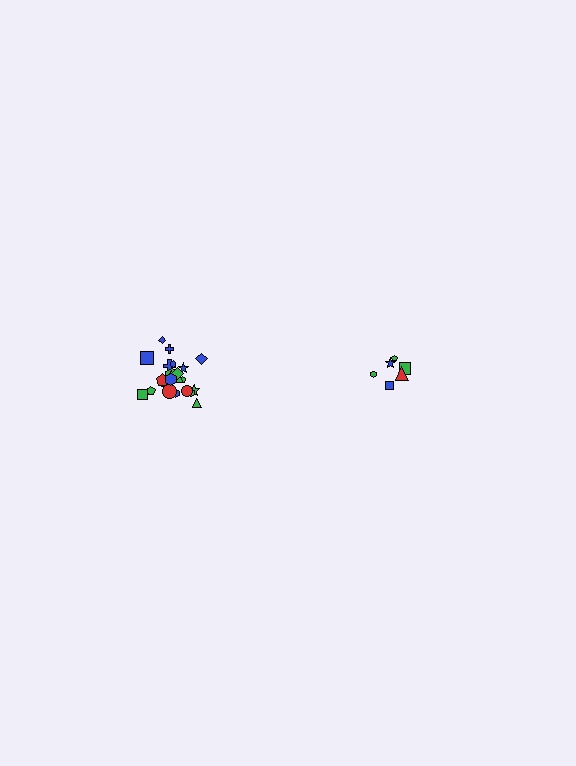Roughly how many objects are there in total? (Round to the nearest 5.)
Roughly 30 objects in total.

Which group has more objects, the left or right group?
The left group.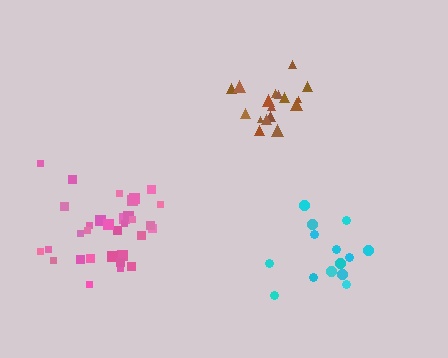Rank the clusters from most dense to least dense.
brown, pink, cyan.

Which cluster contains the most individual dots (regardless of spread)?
Pink (32).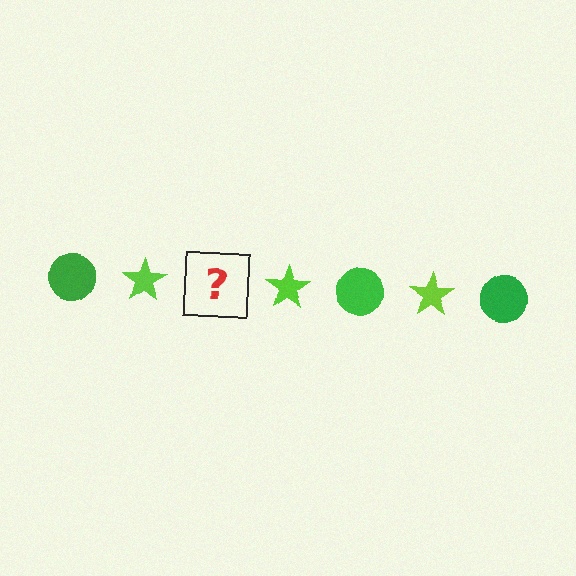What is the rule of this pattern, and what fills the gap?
The rule is that the pattern alternates between green circle and lime star. The gap should be filled with a green circle.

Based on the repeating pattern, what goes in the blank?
The blank should be a green circle.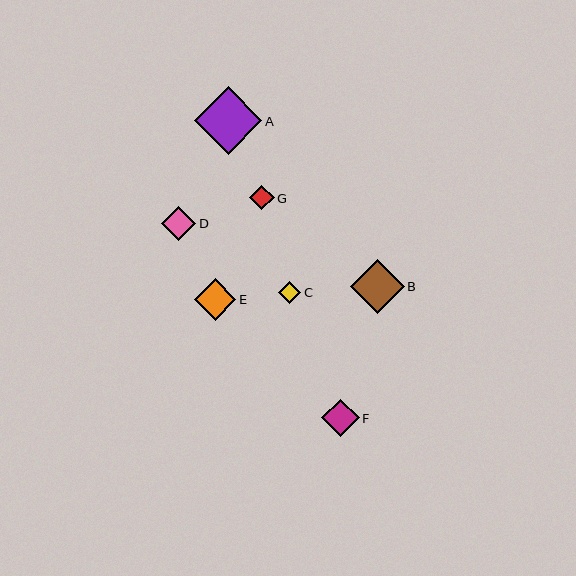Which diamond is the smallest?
Diamond C is the smallest with a size of approximately 22 pixels.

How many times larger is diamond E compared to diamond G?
Diamond E is approximately 1.7 times the size of diamond G.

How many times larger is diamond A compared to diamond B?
Diamond A is approximately 1.3 times the size of diamond B.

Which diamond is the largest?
Diamond A is the largest with a size of approximately 68 pixels.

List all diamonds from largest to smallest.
From largest to smallest: A, B, E, F, D, G, C.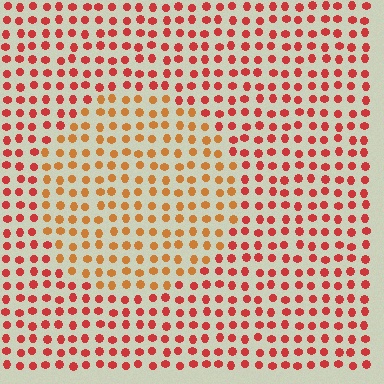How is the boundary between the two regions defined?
The boundary is defined purely by a slight shift in hue (about 31 degrees). Spacing, size, and orientation are identical on both sides.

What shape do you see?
I see a circle.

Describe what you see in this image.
The image is filled with small red elements in a uniform arrangement. A circle-shaped region is visible where the elements are tinted to a slightly different hue, forming a subtle color boundary.